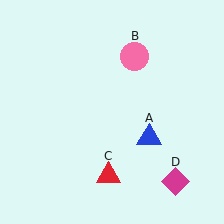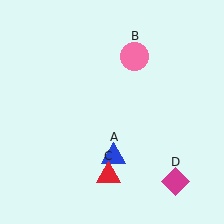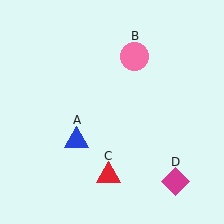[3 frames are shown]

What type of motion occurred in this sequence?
The blue triangle (object A) rotated clockwise around the center of the scene.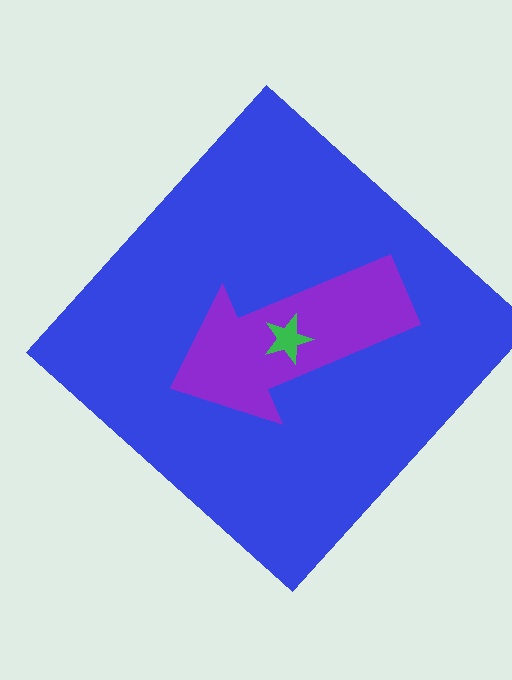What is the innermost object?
The green star.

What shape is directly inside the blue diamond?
The purple arrow.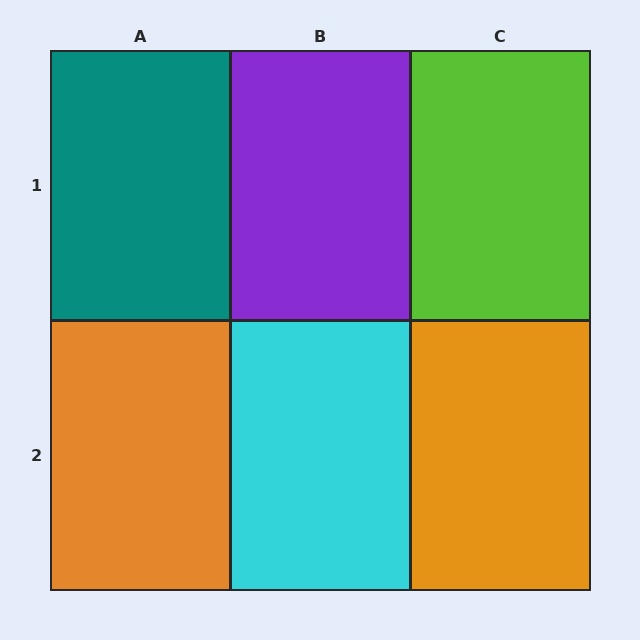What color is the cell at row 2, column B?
Cyan.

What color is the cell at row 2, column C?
Orange.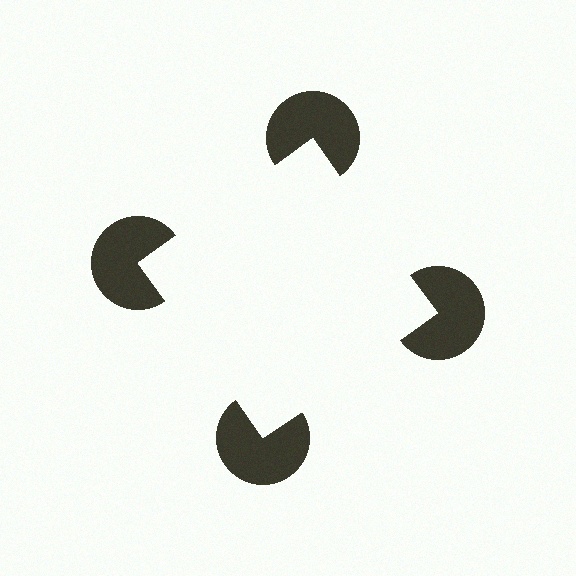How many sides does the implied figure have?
4 sides.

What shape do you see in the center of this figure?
An illusory square — its edges are inferred from the aligned wedge cuts in the pac-man discs, not physically drawn.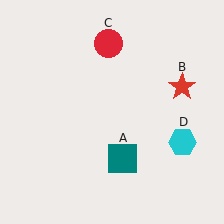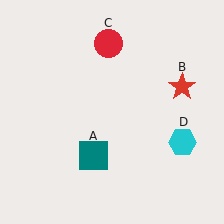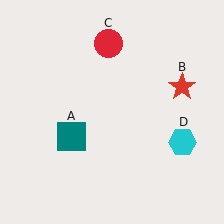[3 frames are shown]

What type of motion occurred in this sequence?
The teal square (object A) rotated clockwise around the center of the scene.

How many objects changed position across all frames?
1 object changed position: teal square (object A).